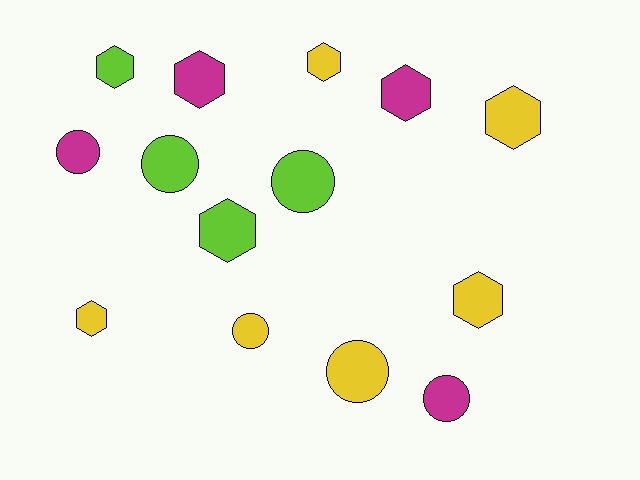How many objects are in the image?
There are 14 objects.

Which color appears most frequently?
Yellow, with 6 objects.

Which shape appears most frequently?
Hexagon, with 8 objects.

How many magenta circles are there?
There are 2 magenta circles.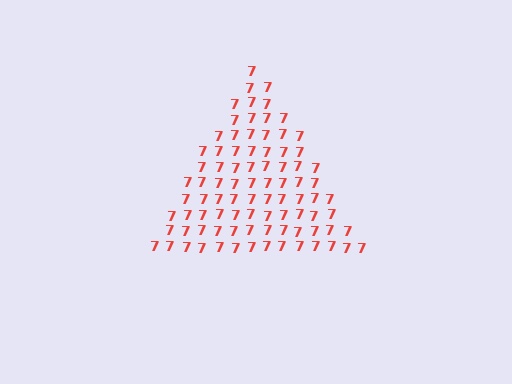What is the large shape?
The large shape is a triangle.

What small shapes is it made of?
It is made of small digit 7's.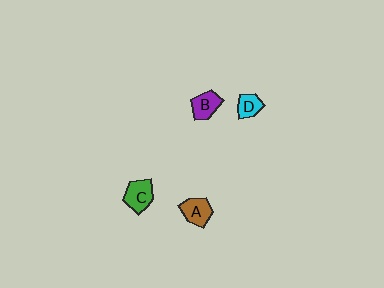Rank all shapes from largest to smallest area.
From largest to smallest: C (green), A (brown), B (purple), D (cyan).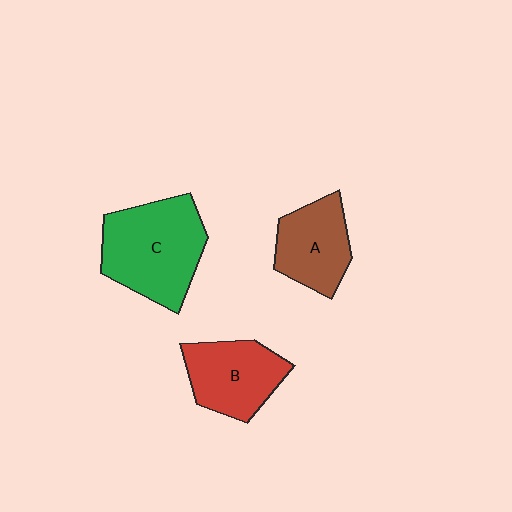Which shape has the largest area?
Shape C (green).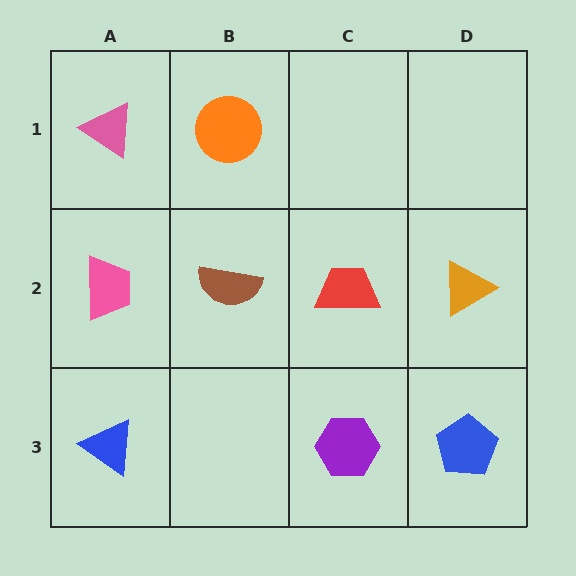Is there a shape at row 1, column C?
No, that cell is empty.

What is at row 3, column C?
A purple hexagon.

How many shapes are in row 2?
4 shapes.